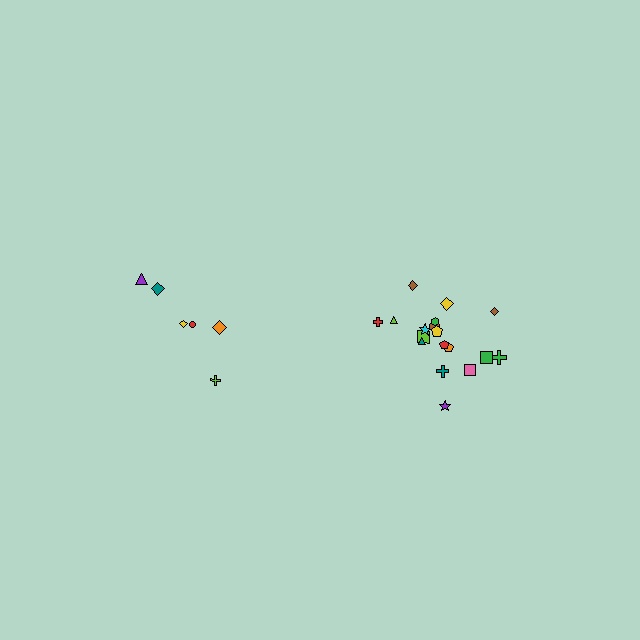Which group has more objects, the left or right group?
The right group.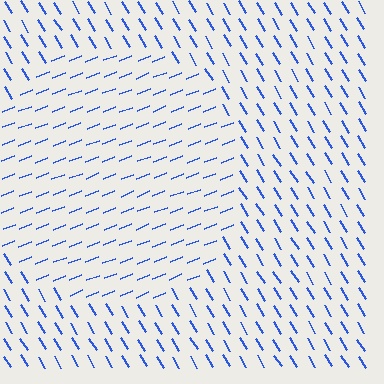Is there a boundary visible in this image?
Yes, there is a texture boundary formed by a change in line orientation.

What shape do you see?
I see a circle.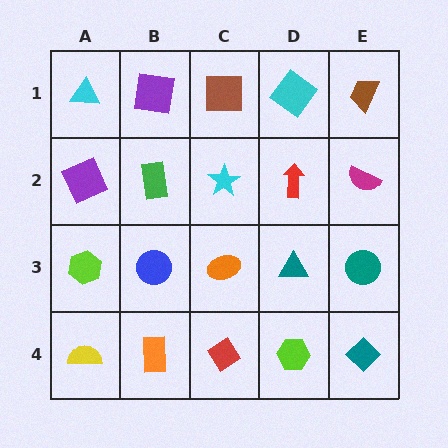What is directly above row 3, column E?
A magenta semicircle.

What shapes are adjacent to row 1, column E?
A magenta semicircle (row 2, column E), a cyan diamond (row 1, column D).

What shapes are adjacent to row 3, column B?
A green rectangle (row 2, column B), an orange rectangle (row 4, column B), a lime hexagon (row 3, column A), an orange ellipse (row 3, column C).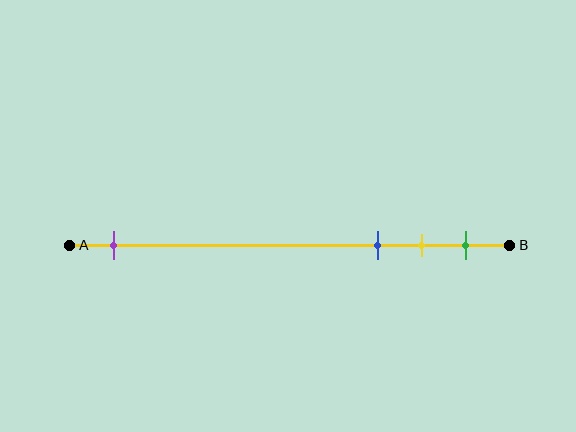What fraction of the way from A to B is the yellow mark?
The yellow mark is approximately 80% (0.8) of the way from A to B.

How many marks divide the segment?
There are 4 marks dividing the segment.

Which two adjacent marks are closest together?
The yellow and green marks are the closest adjacent pair.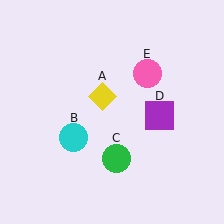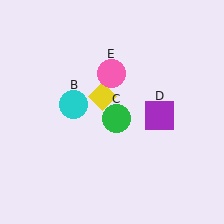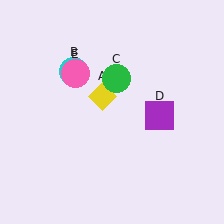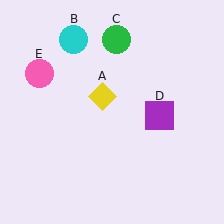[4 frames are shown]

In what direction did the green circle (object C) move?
The green circle (object C) moved up.